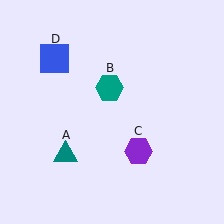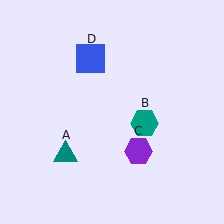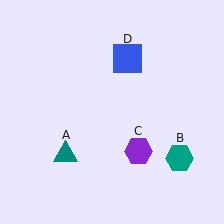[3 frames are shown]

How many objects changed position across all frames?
2 objects changed position: teal hexagon (object B), blue square (object D).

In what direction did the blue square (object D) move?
The blue square (object D) moved right.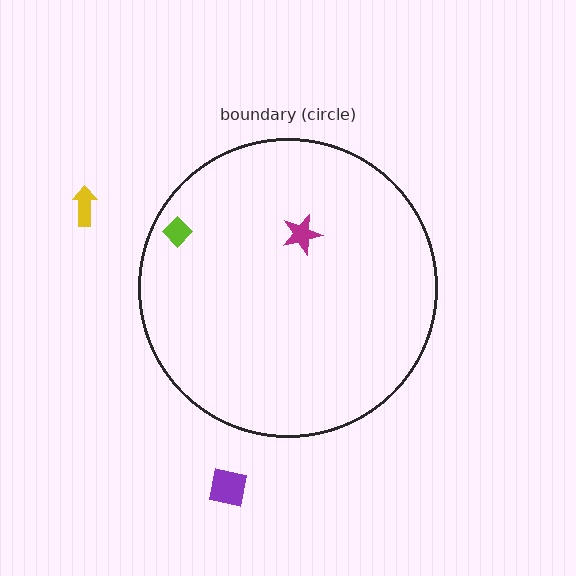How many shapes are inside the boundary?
2 inside, 2 outside.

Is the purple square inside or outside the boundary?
Outside.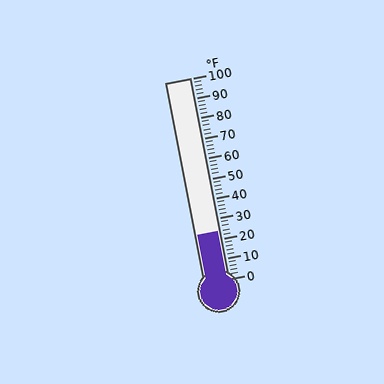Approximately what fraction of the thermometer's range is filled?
The thermometer is filled to approximately 25% of its range.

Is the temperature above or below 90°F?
The temperature is below 90°F.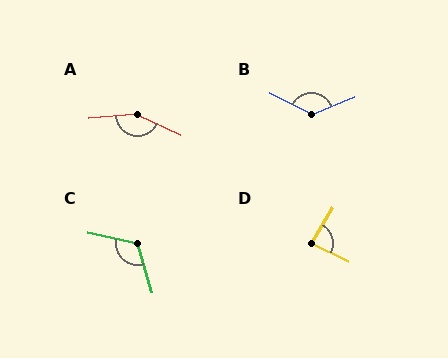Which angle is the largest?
A, at approximately 151 degrees.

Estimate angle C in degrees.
Approximately 119 degrees.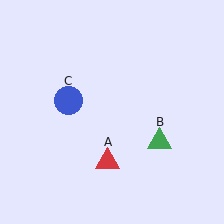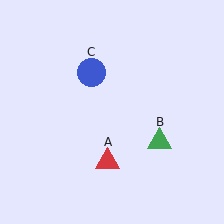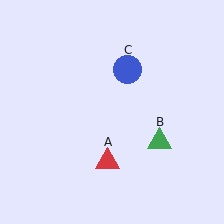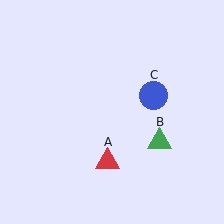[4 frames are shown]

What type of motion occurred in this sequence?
The blue circle (object C) rotated clockwise around the center of the scene.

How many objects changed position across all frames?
1 object changed position: blue circle (object C).